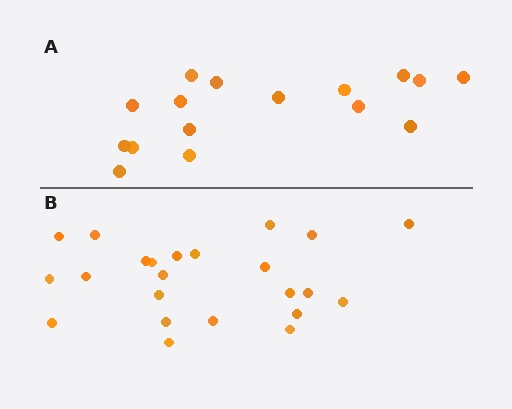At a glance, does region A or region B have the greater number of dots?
Region B (the bottom region) has more dots.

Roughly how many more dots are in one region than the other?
Region B has roughly 8 or so more dots than region A.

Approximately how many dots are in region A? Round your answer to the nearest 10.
About 20 dots. (The exact count is 16, which rounds to 20.)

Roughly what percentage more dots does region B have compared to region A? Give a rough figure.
About 45% more.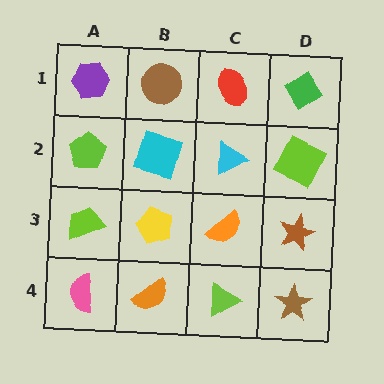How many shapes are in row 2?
4 shapes.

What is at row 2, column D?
A lime square.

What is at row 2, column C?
A cyan triangle.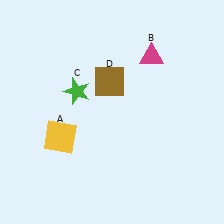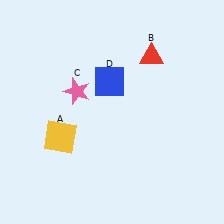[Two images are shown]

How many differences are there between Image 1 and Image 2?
There are 3 differences between the two images.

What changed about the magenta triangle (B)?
In Image 1, B is magenta. In Image 2, it changed to red.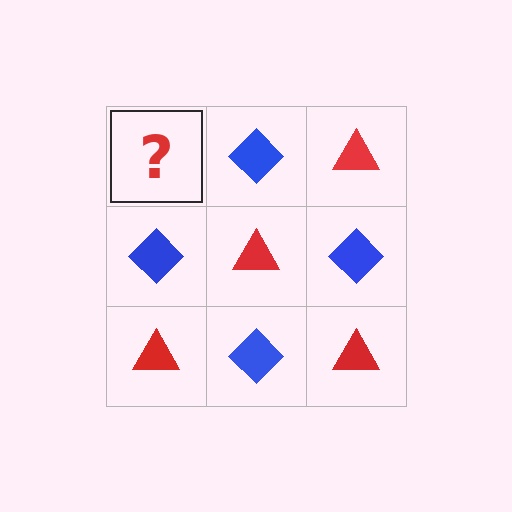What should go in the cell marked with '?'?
The missing cell should contain a red triangle.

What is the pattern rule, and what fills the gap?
The rule is that it alternates red triangle and blue diamond in a checkerboard pattern. The gap should be filled with a red triangle.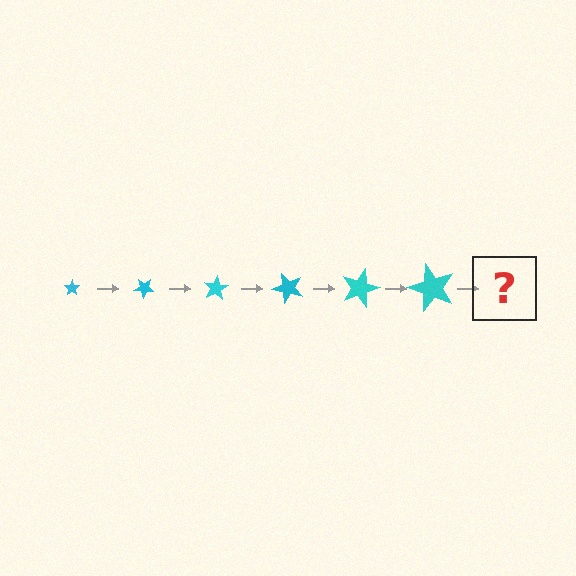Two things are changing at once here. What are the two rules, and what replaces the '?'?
The two rules are that the star grows larger each step and it rotates 40 degrees each step. The '?' should be a star, larger than the previous one and rotated 240 degrees from the start.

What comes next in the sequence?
The next element should be a star, larger than the previous one and rotated 240 degrees from the start.